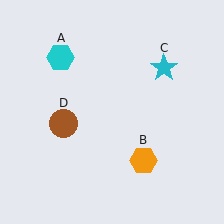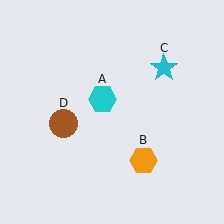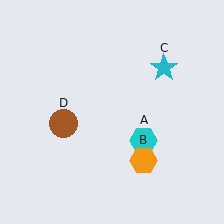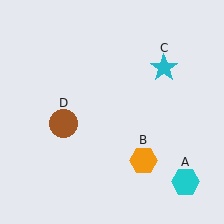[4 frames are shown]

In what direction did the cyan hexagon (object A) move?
The cyan hexagon (object A) moved down and to the right.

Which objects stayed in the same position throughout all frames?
Orange hexagon (object B) and cyan star (object C) and brown circle (object D) remained stationary.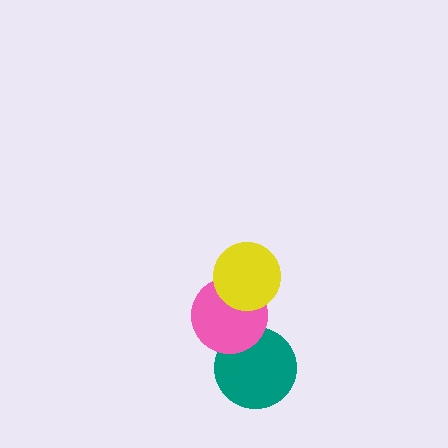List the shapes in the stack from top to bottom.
From top to bottom: the yellow circle, the pink circle, the teal circle.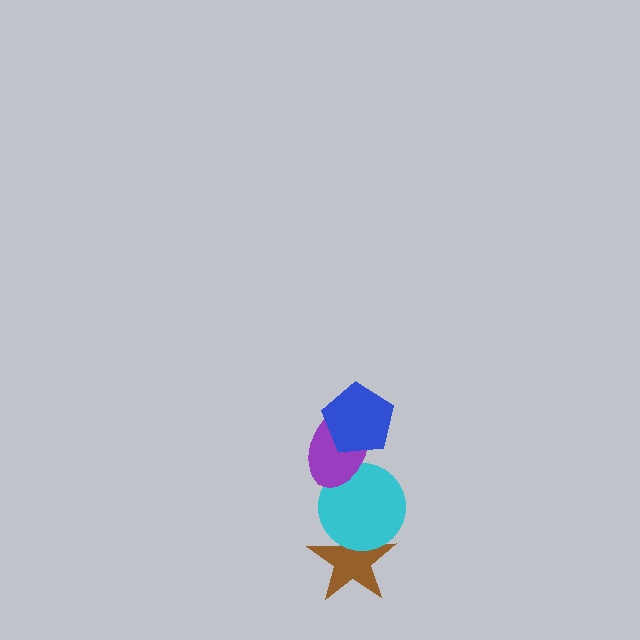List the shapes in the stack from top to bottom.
From top to bottom: the blue pentagon, the purple ellipse, the cyan circle, the brown star.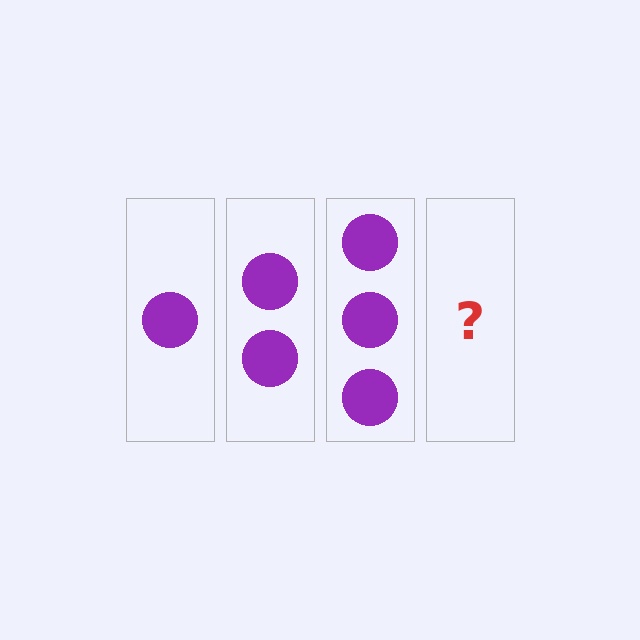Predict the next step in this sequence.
The next step is 4 circles.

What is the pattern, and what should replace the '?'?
The pattern is that each step adds one more circle. The '?' should be 4 circles.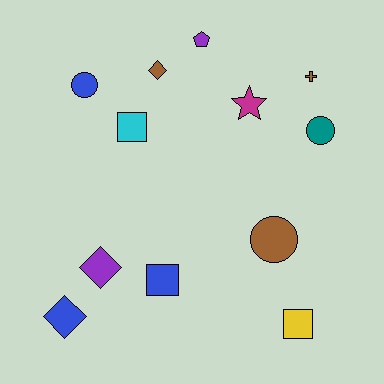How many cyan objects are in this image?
There is 1 cyan object.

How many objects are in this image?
There are 12 objects.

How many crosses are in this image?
There is 1 cross.